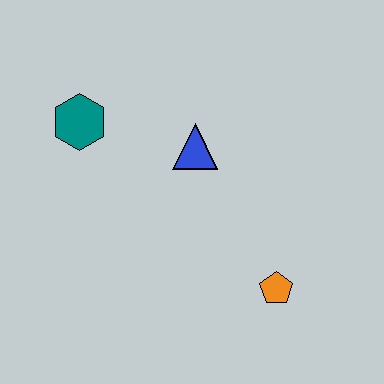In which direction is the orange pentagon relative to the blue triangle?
The orange pentagon is below the blue triangle.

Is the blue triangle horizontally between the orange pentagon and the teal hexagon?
Yes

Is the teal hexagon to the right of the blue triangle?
No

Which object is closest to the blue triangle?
The teal hexagon is closest to the blue triangle.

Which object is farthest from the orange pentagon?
The teal hexagon is farthest from the orange pentagon.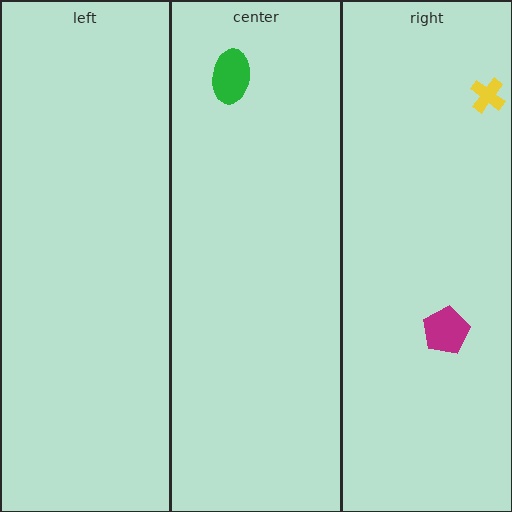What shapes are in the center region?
The green ellipse.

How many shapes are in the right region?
2.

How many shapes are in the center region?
1.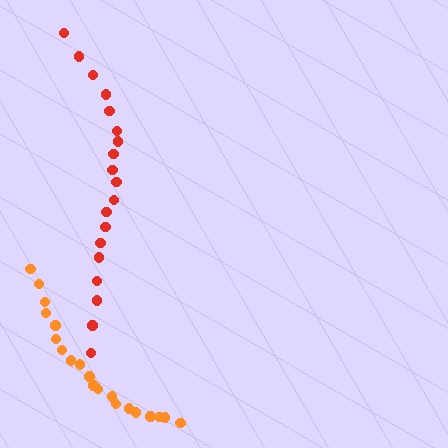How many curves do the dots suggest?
There are 2 distinct paths.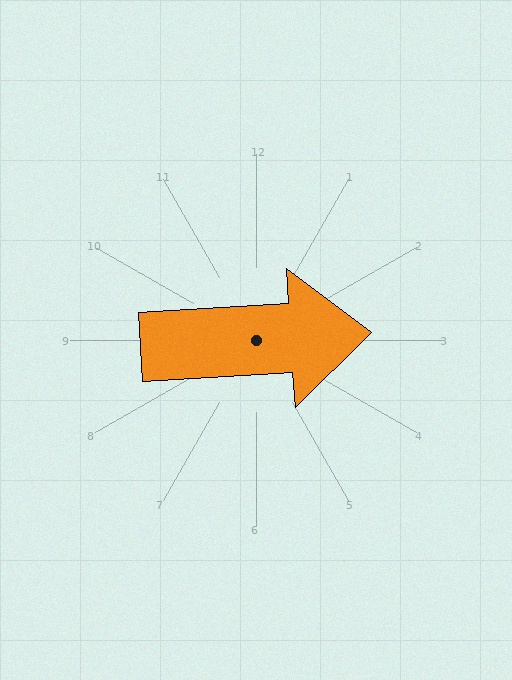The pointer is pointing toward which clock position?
Roughly 3 o'clock.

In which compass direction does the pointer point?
East.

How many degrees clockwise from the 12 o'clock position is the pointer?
Approximately 86 degrees.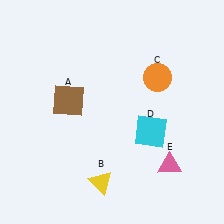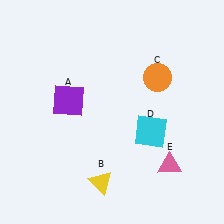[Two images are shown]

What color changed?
The square (A) changed from brown in Image 1 to purple in Image 2.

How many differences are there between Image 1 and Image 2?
There is 1 difference between the two images.